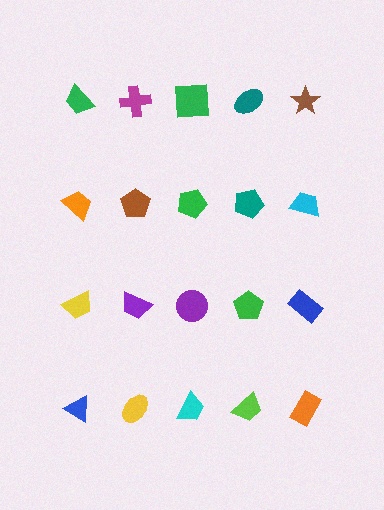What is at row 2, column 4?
A teal pentagon.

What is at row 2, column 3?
A green pentagon.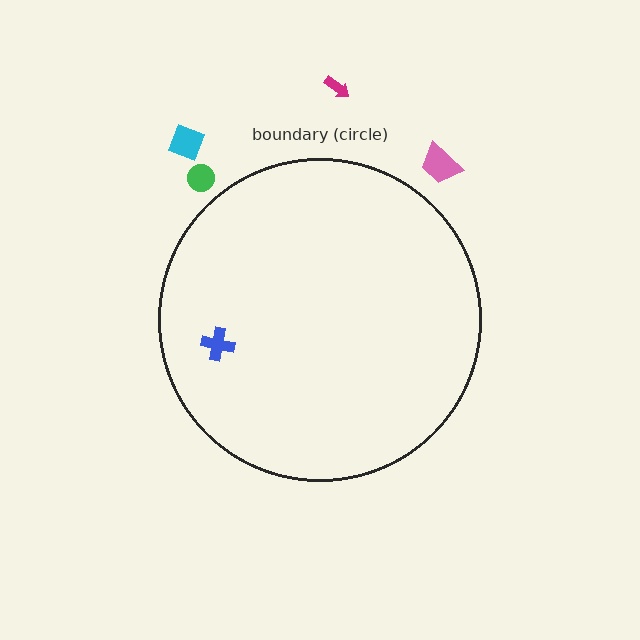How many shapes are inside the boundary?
1 inside, 4 outside.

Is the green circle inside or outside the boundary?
Outside.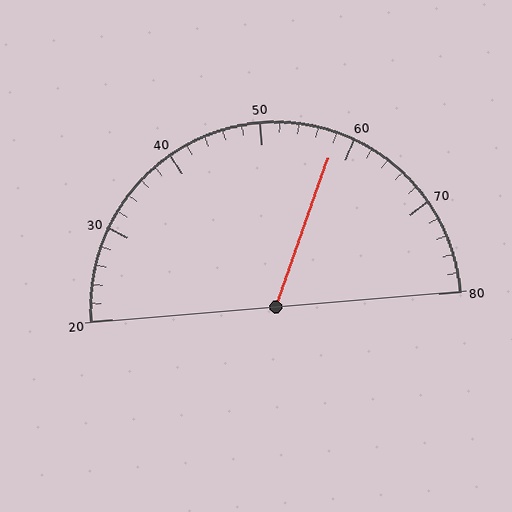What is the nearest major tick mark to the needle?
The nearest major tick mark is 60.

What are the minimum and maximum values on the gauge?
The gauge ranges from 20 to 80.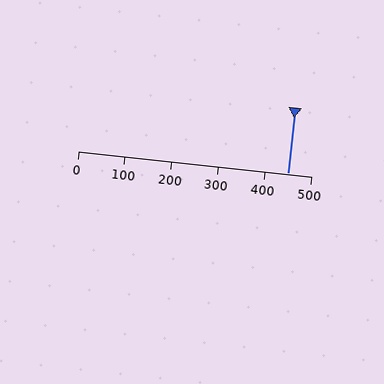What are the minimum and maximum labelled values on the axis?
The axis runs from 0 to 500.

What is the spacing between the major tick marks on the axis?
The major ticks are spaced 100 apart.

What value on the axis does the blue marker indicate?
The marker indicates approximately 450.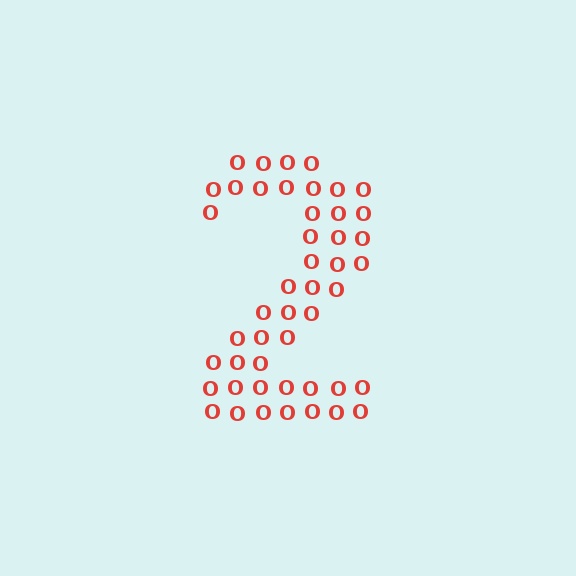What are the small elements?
The small elements are letter O's.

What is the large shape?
The large shape is the digit 2.